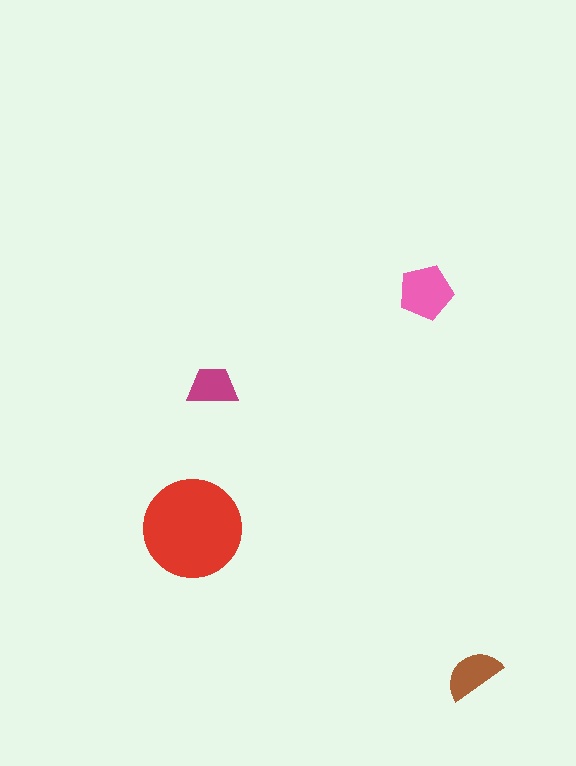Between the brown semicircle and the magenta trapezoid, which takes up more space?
The brown semicircle.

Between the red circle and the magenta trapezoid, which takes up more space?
The red circle.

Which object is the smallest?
The magenta trapezoid.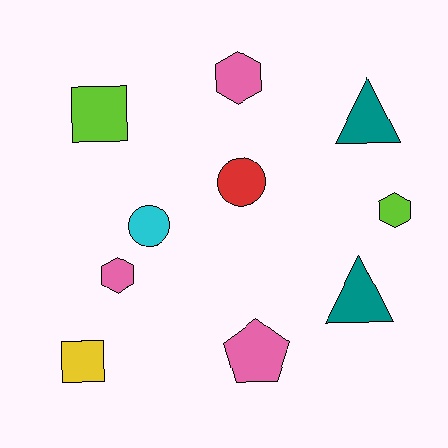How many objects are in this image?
There are 10 objects.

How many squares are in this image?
There are 2 squares.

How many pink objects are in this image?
There are 3 pink objects.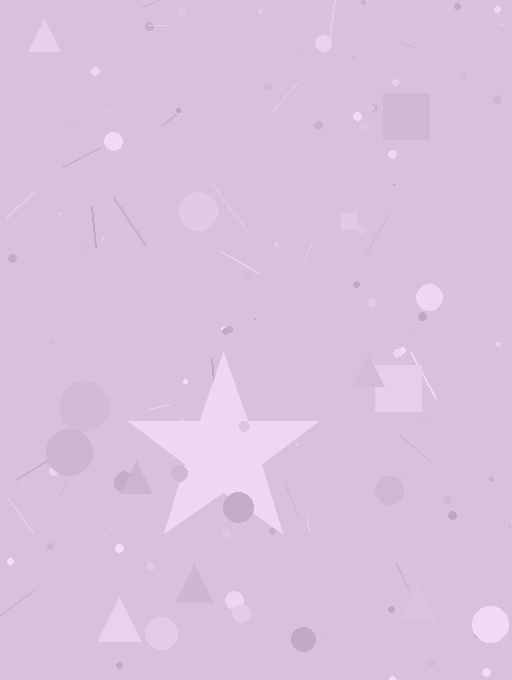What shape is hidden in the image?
A star is hidden in the image.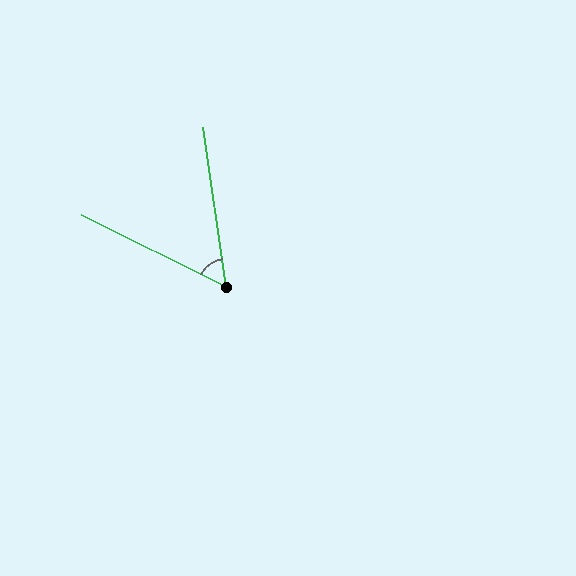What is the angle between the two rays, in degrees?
Approximately 56 degrees.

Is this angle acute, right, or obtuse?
It is acute.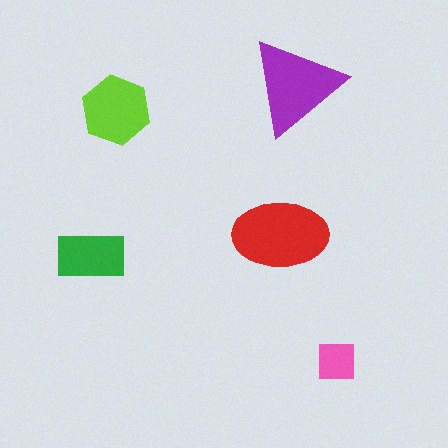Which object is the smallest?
The pink square.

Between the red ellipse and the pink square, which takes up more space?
The red ellipse.